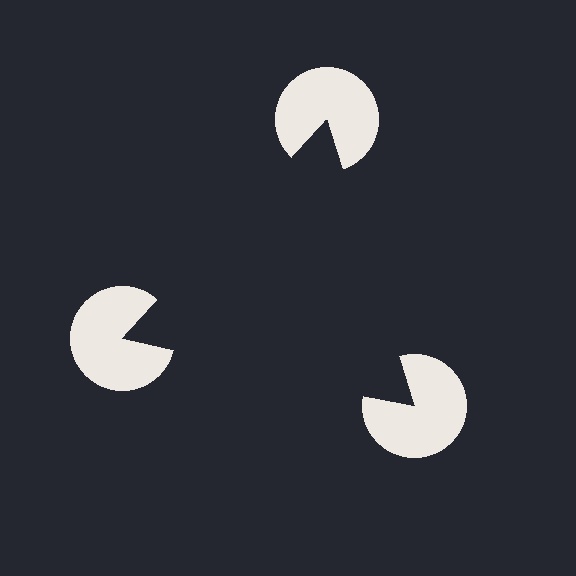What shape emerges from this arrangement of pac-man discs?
An illusory triangle — its edges are inferred from the aligned wedge cuts in the pac-man discs, not physically drawn.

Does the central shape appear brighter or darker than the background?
It typically appears slightly darker than the background, even though no actual brightness change is drawn.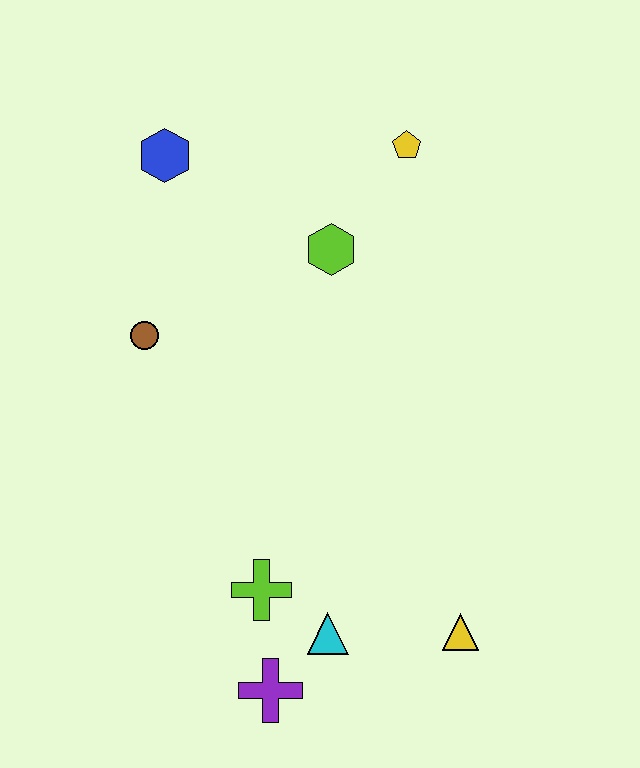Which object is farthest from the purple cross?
The yellow pentagon is farthest from the purple cross.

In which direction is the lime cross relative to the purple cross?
The lime cross is above the purple cross.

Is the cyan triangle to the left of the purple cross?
No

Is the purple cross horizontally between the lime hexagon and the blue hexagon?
Yes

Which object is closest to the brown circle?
The blue hexagon is closest to the brown circle.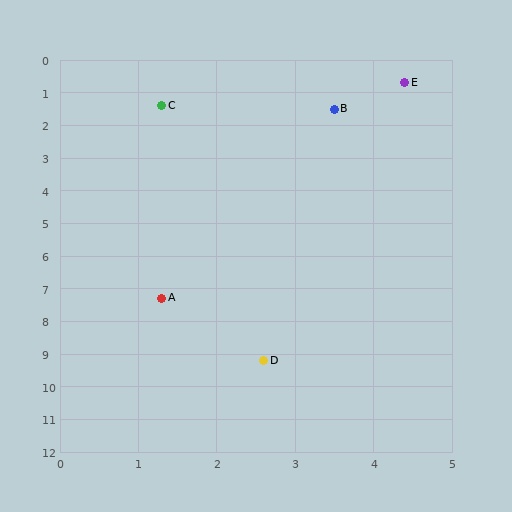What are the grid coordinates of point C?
Point C is at approximately (1.3, 1.4).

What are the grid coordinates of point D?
Point D is at approximately (2.6, 9.2).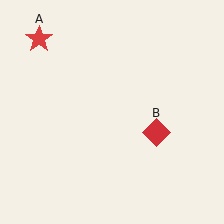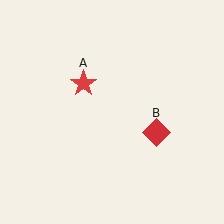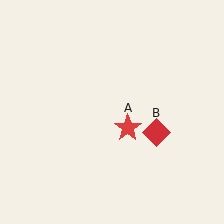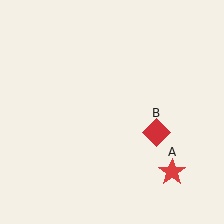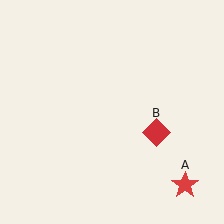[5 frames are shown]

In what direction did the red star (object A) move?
The red star (object A) moved down and to the right.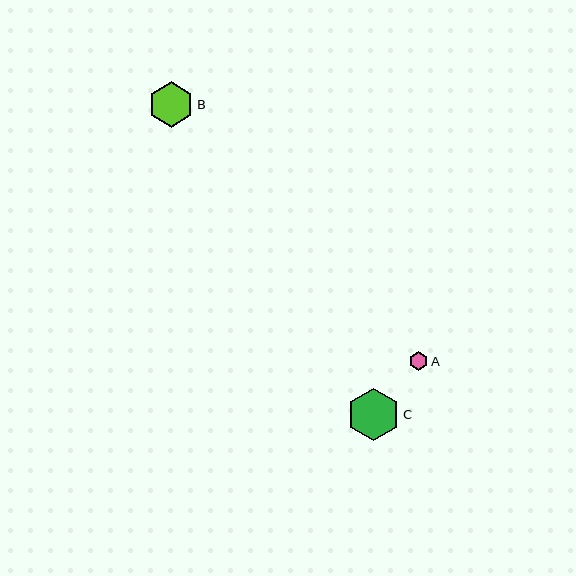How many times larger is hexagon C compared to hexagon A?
Hexagon C is approximately 2.9 times the size of hexagon A.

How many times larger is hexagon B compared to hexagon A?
Hexagon B is approximately 2.5 times the size of hexagon A.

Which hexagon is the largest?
Hexagon C is the largest with a size of approximately 53 pixels.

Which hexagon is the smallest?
Hexagon A is the smallest with a size of approximately 18 pixels.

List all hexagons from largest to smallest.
From largest to smallest: C, B, A.